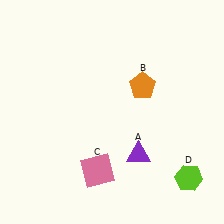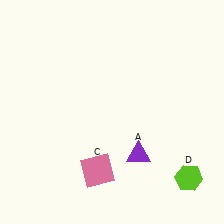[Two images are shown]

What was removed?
The orange pentagon (B) was removed in Image 2.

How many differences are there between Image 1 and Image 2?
There is 1 difference between the two images.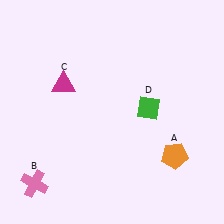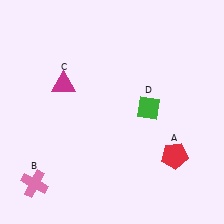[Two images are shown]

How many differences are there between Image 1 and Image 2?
There is 1 difference between the two images.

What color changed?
The pentagon (A) changed from orange in Image 1 to red in Image 2.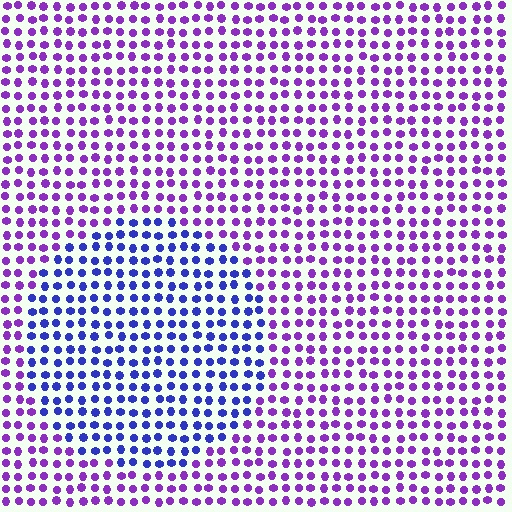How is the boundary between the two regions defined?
The boundary is defined purely by a slight shift in hue (about 42 degrees). Spacing, size, and orientation are identical on both sides.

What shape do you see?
I see a circle.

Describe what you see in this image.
The image is filled with small purple elements in a uniform arrangement. A circle-shaped region is visible where the elements are tinted to a slightly different hue, forming a subtle color boundary.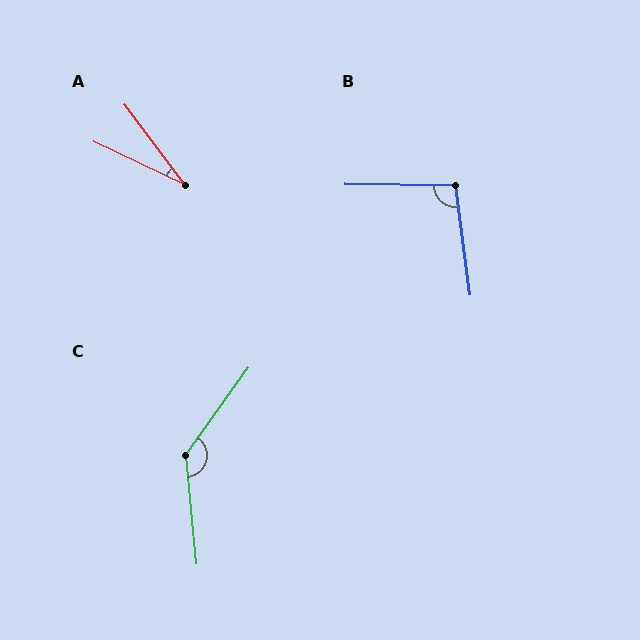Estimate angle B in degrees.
Approximately 98 degrees.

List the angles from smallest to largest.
A (28°), B (98°), C (139°).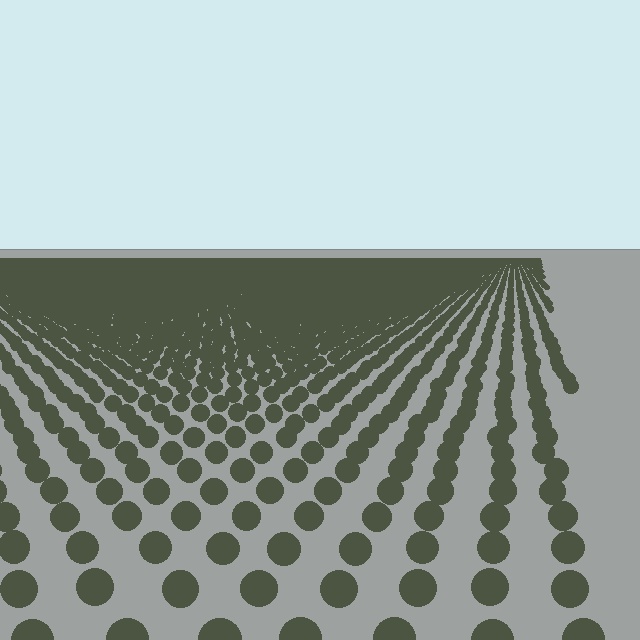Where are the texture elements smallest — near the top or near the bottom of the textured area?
Near the top.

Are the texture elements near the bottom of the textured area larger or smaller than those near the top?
Larger. Near the bottom, elements are closer to the viewer and appear at a bigger on-screen size.